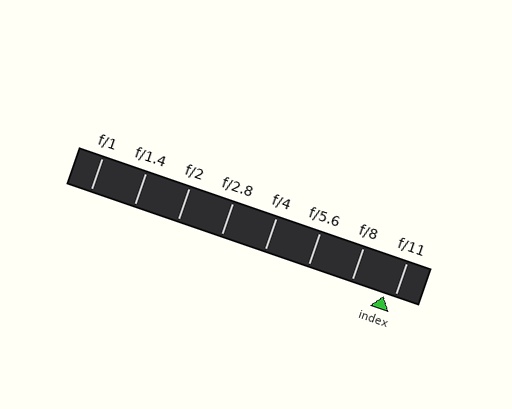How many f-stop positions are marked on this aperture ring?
There are 8 f-stop positions marked.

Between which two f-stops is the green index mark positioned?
The index mark is between f/8 and f/11.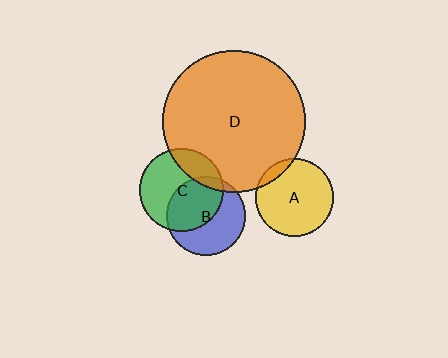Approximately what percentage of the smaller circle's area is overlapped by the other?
Approximately 50%.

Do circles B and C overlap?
Yes.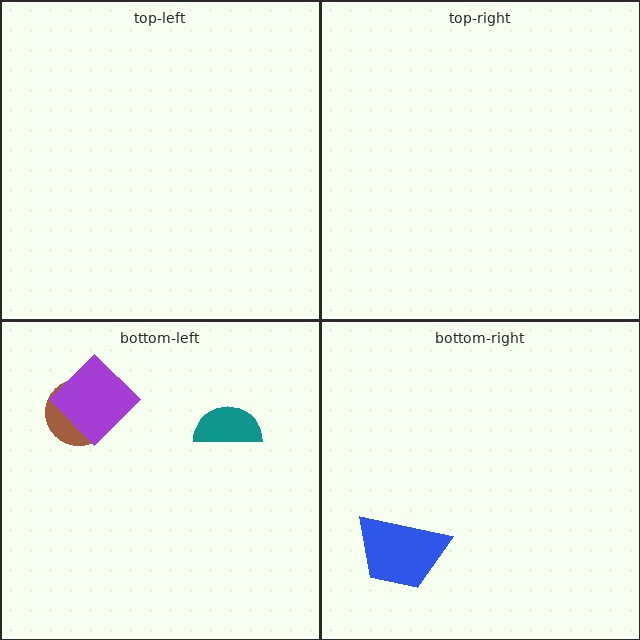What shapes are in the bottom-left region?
The brown circle, the teal semicircle, the purple diamond.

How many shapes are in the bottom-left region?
3.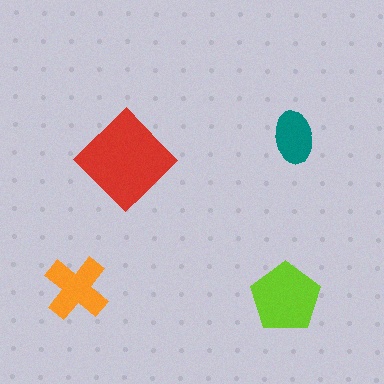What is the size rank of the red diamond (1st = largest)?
1st.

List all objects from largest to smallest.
The red diamond, the lime pentagon, the orange cross, the teal ellipse.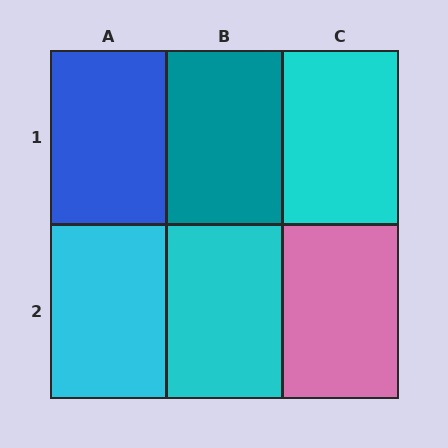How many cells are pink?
1 cell is pink.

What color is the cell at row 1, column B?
Teal.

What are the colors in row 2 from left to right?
Cyan, cyan, pink.